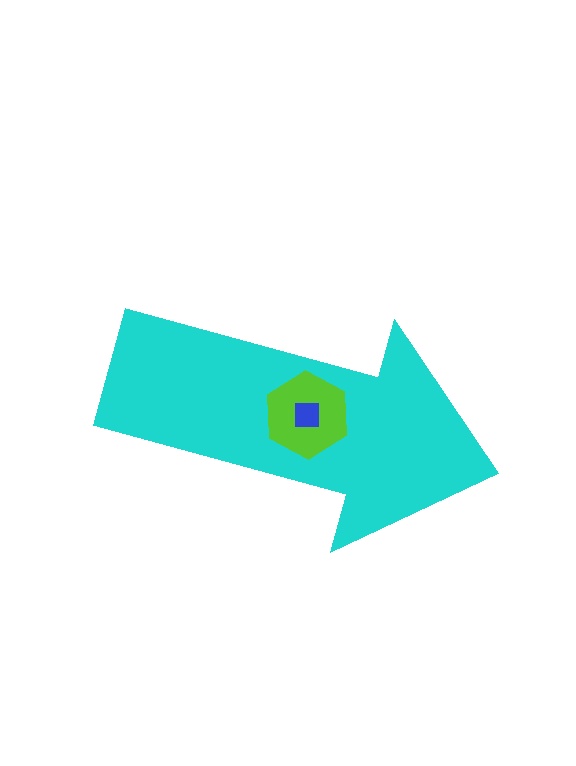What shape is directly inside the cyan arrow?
The lime hexagon.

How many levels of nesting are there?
3.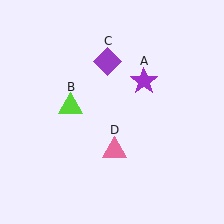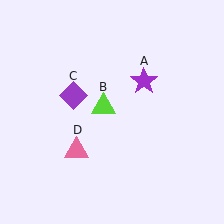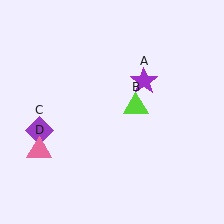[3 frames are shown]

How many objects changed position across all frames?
3 objects changed position: lime triangle (object B), purple diamond (object C), pink triangle (object D).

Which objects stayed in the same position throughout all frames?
Purple star (object A) remained stationary.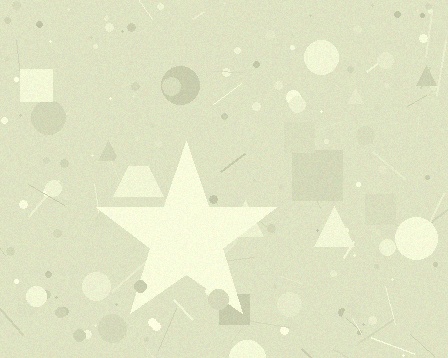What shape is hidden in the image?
A star is hidden in the image.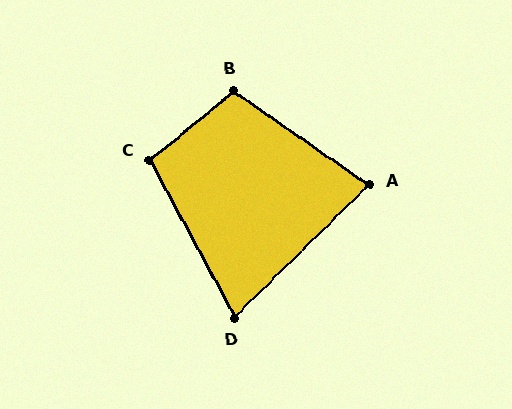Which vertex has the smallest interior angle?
D, at approximately 74 degrees.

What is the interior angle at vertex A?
Approximately 79 degrees (acute).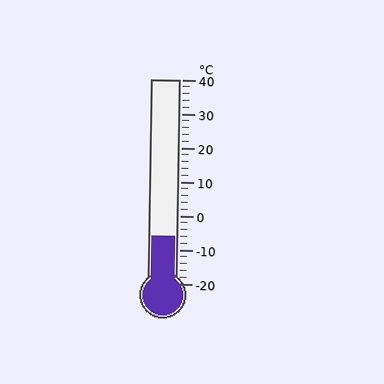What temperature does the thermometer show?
The thermometer shows approximately -6°C.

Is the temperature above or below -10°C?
The temperature is above -10°C.